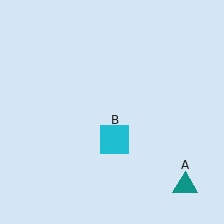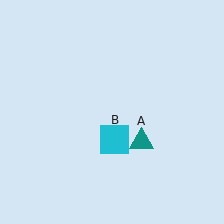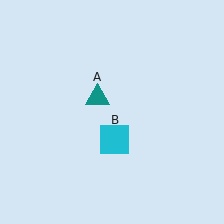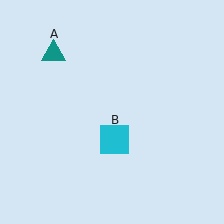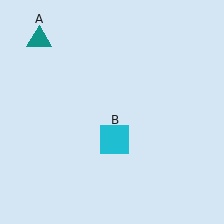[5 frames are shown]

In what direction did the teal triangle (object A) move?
The teal triangle (object A) moved up and to the left.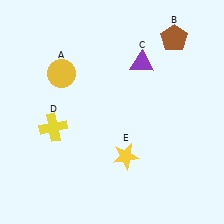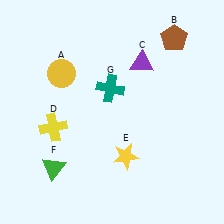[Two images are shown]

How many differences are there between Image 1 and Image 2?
There are 2 differences between the two images.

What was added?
A green triangle (F), a teal cross (G) were added in Image 2.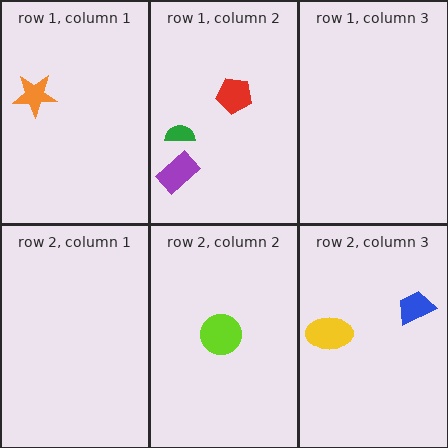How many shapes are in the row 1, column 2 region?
3.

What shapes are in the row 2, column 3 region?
The blue trapezoid, the yellow ellipse.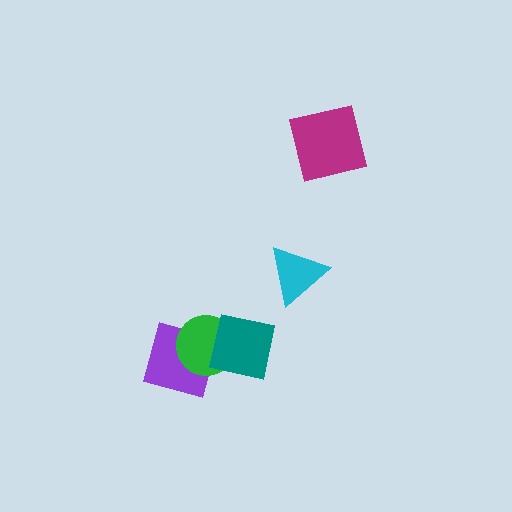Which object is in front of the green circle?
The teal square is in front of the green circle.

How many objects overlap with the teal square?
2 objects overlap with the teal square.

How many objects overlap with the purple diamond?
2 objects overlap with the purple diamond.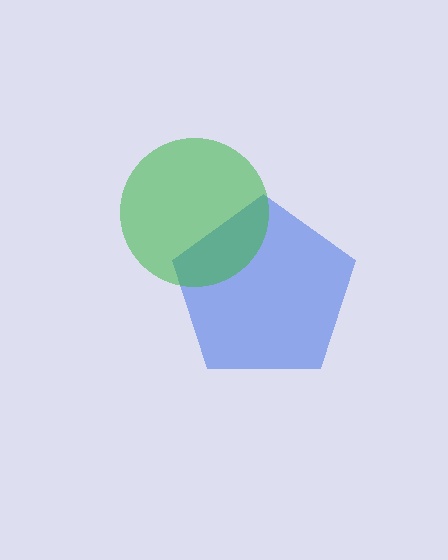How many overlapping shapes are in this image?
There are 2 overlapping shapes in the image.